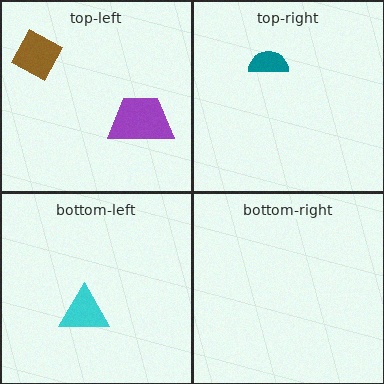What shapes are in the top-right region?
The teal semicircle.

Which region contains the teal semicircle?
The top-right region.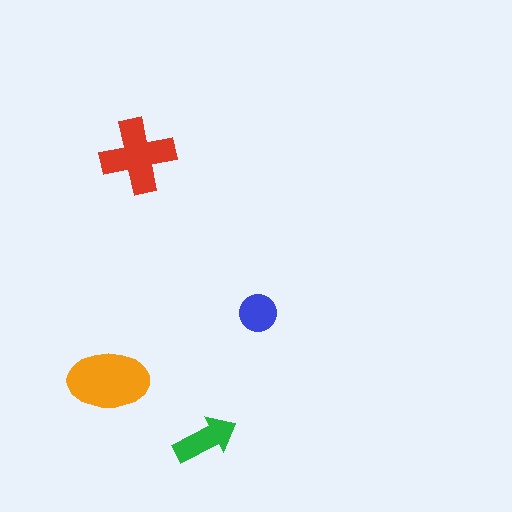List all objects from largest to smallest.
The orange ellipse, the red cross, the green arrow, the blue circle.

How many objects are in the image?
There are 4 objects in the image.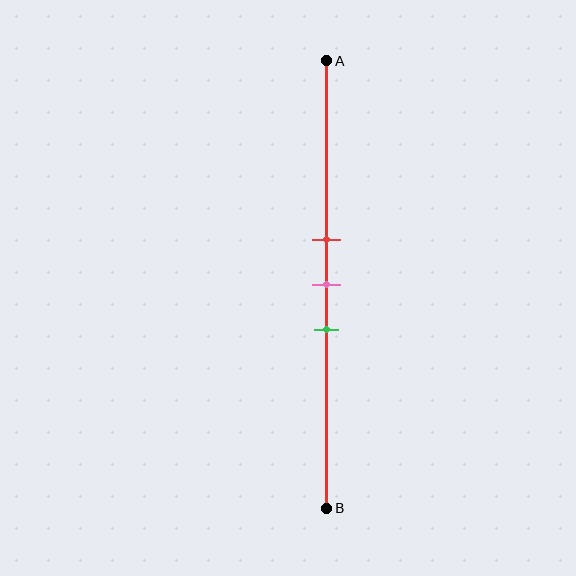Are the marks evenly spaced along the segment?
Yes, the marks are approximately evenly spaced.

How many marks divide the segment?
There are 3 marks dividing the segment.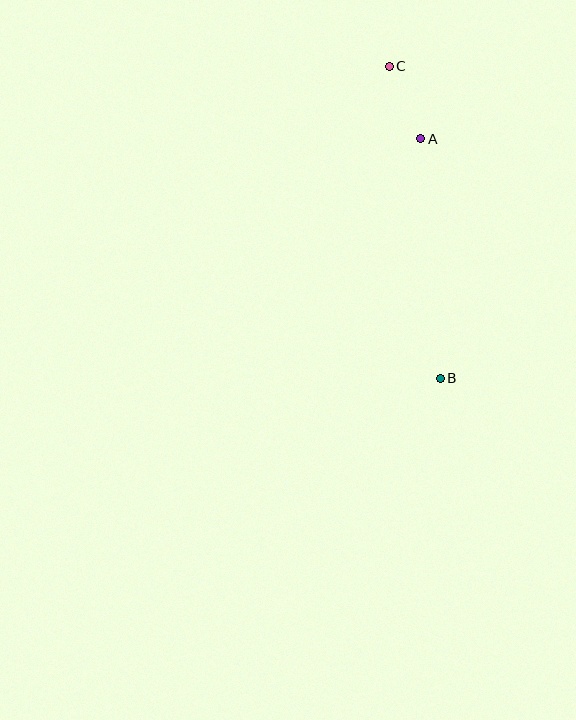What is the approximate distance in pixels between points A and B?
The distance between A and B is approximately 240 pixels.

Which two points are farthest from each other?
Points B and C are farthest from each other.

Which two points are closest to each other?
Points A and C are closest to each other.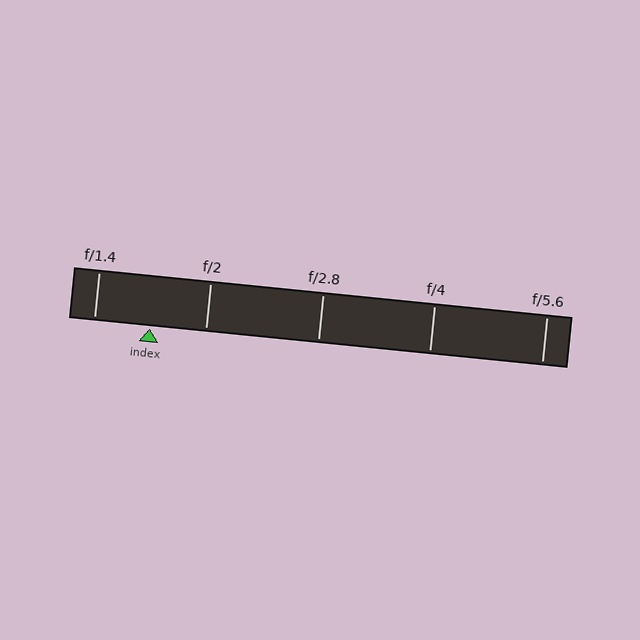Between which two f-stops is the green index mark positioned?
The index mark is between f/1.4 and f/2.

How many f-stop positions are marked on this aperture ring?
There are 5 f-stop positions marked.